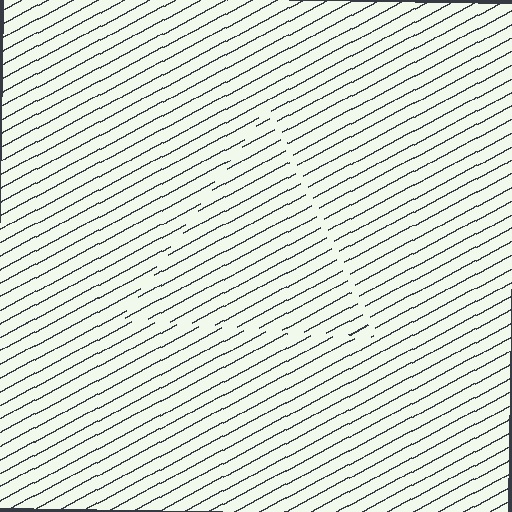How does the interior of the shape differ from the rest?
The interior of the shape contains the same grating, shifted by half a period — the contour is defined by the phase discontinuity where line-ends from the inner and outer gratings abut.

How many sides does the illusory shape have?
3 sides — the line-ends trace a triangle.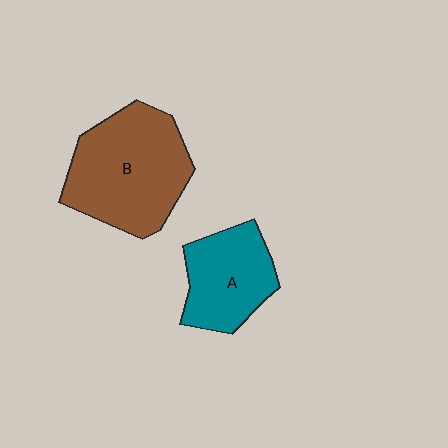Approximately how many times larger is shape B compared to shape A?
Approximately 1.6 times.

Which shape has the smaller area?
Shape A (teal).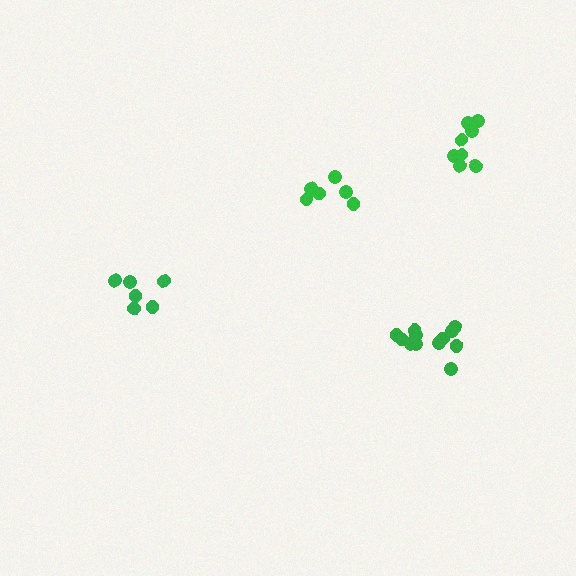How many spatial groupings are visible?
There are 4 spatial groupings.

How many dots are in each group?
Group 1: 12 dots, Group 2: 6 dots, Group 3: 8 dots, Group 4: 6 dots (32 total).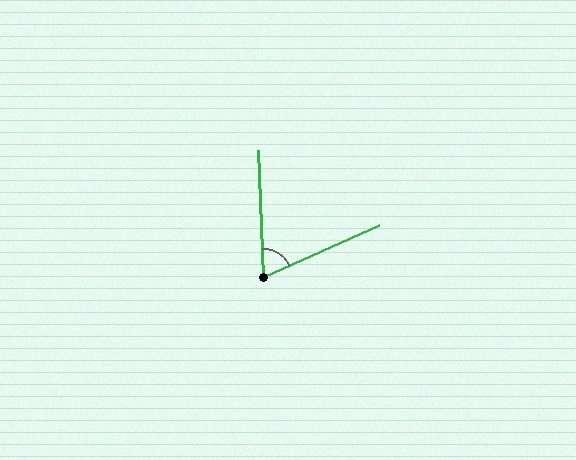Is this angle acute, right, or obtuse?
It is acute.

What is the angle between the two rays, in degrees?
Approximately 68 degrees.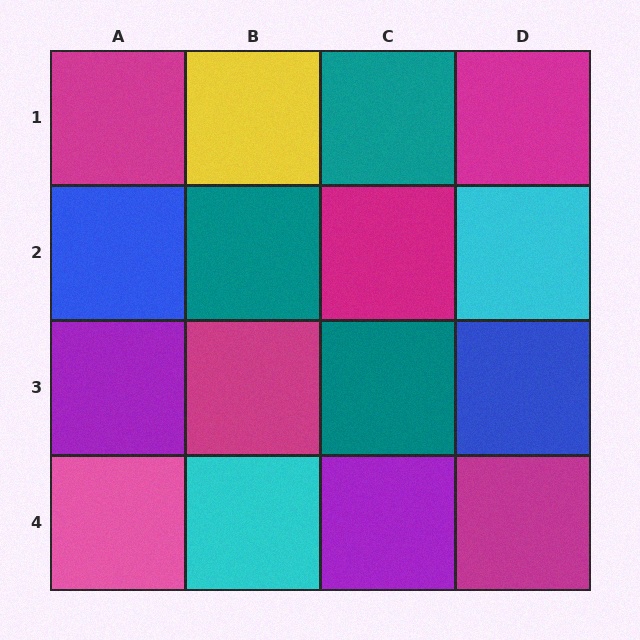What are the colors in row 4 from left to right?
Pink, cyan, purple, magenta.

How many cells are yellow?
1 cell is yellow.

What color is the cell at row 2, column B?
Teal.